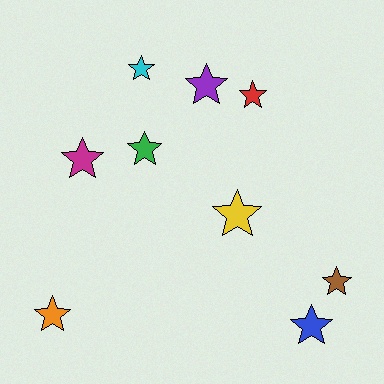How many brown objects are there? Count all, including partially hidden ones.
There is 1 brown object.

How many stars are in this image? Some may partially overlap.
There are 9 stars.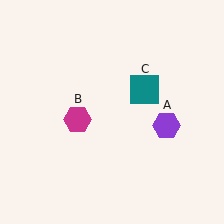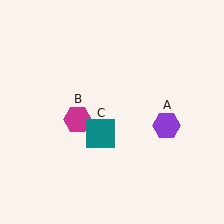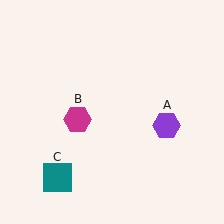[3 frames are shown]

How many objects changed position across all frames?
1 object changed position: teal square (object C).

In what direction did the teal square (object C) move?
The teal square (object C) moved down and to the left.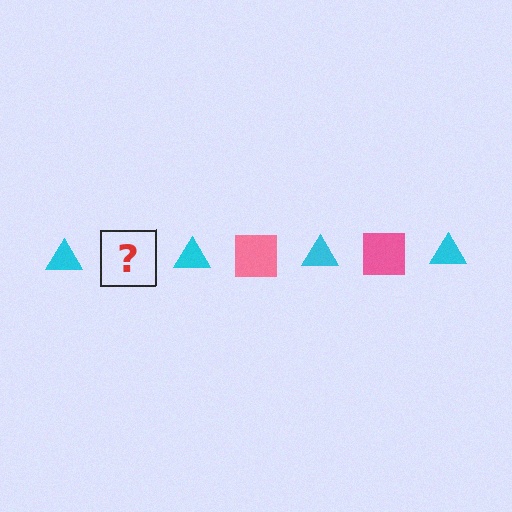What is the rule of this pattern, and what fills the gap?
The rule is that the pattern alternates between cyan triangle and pink square. The gap should be filled with a pink square.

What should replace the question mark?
The question mark should be replaced with a pink square.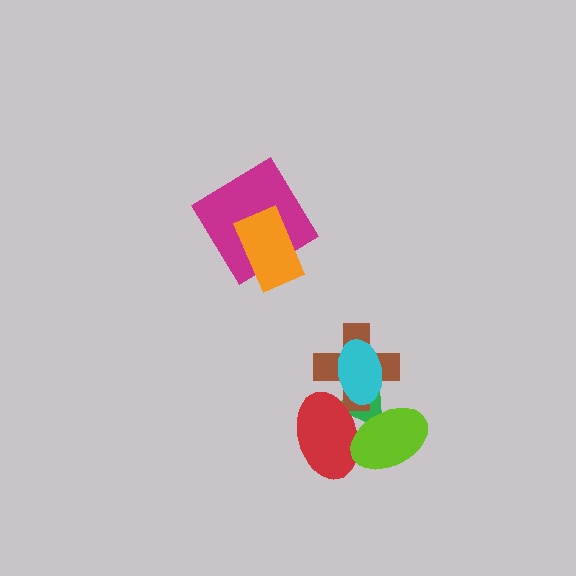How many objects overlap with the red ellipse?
3 objects overlap with the red ellipse.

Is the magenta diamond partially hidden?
Yes, it is partially covered by another shape.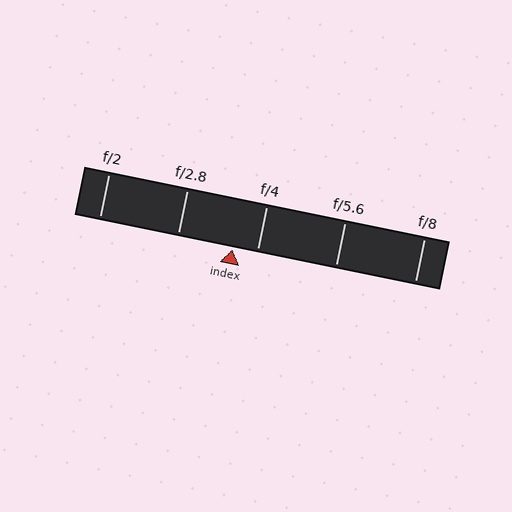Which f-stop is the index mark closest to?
The index mark is closest to f/4.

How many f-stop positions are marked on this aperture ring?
There are 5 f-stop positions marked.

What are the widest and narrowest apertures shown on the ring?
The widest aperture shown is f/2 and the narrowest is f/8.